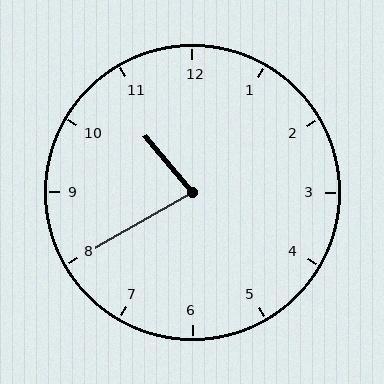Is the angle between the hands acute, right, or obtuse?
It is acute.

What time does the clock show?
10:40.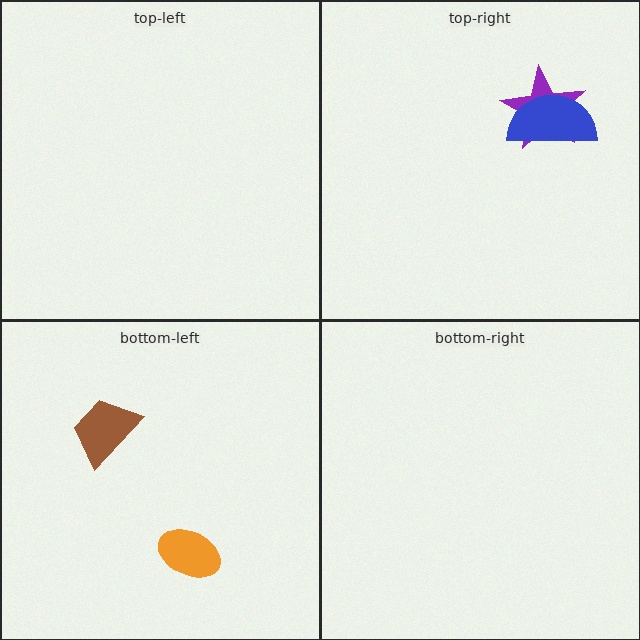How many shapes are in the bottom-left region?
2.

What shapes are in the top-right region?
The purple star, the blue semicircle.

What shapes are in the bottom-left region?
The orange ellipse, the brown trapezoid.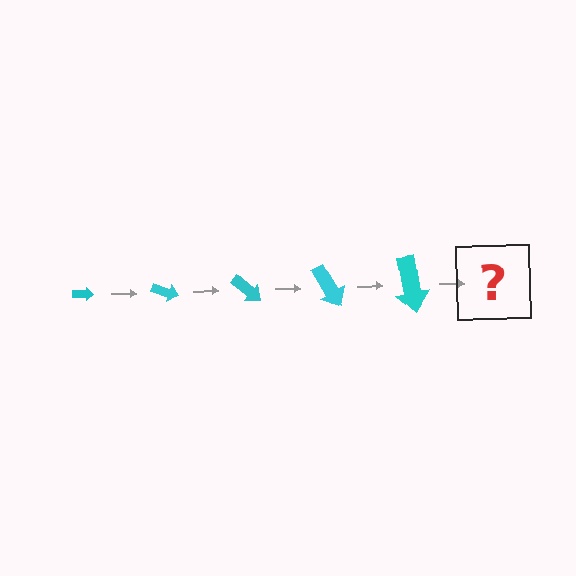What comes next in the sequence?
The next element should be an arrow, larger than the previous one and rotated 100 degrees from the start.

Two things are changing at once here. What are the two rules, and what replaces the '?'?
The two rules are that the arrow grows larger each step and it rotates 20 degrees each step. The '?' should be an arrow, larger than the previous one and rotated 100 degrees from the start.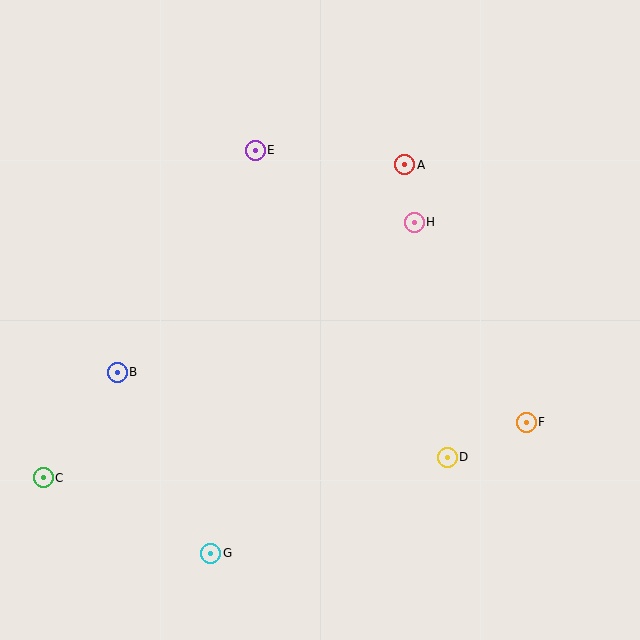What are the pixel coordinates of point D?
Point D is at (447, 457).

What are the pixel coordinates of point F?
Point F is at (526, 422).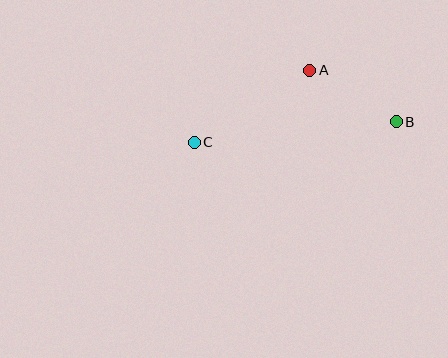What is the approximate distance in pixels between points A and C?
The distance between A and C is approximately 136 pixels.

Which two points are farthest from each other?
Points B and C are farthest from each other.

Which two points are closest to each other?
Points A and B are closest to each other.